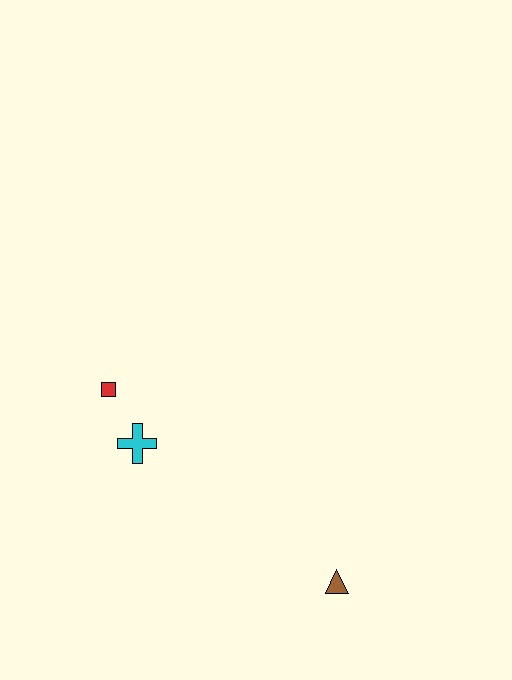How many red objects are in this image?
There is 1 red object.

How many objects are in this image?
There are 3 objects.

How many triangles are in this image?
There is 1 triangle.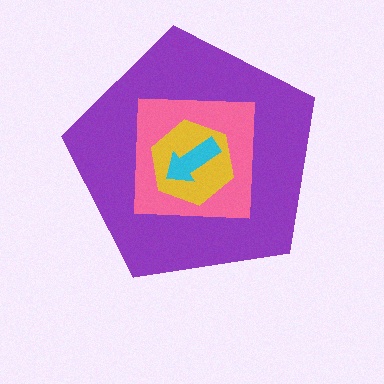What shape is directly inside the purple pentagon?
The pink square.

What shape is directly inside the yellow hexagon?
The cyan arrow.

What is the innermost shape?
The cyan arrow.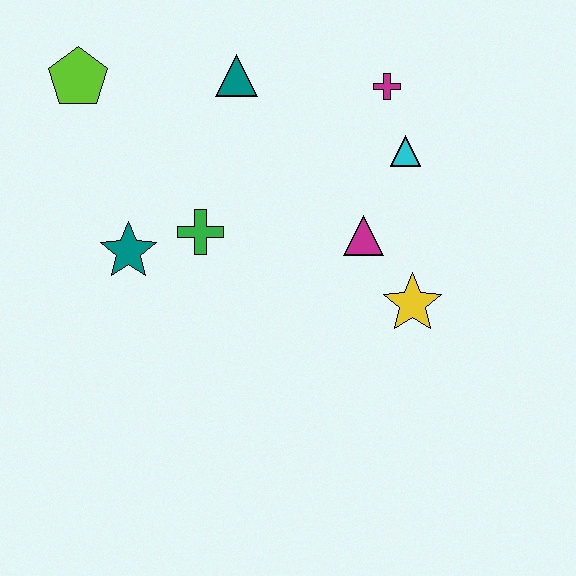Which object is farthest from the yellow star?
The lime pentagon is farthest from the yellow star.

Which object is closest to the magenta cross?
The cyan triangle is closest to the magenta cross.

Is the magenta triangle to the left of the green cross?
No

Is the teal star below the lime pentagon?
Yes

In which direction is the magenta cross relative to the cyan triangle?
The magenta cross is above the cyan triangle.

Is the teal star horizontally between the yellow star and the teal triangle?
No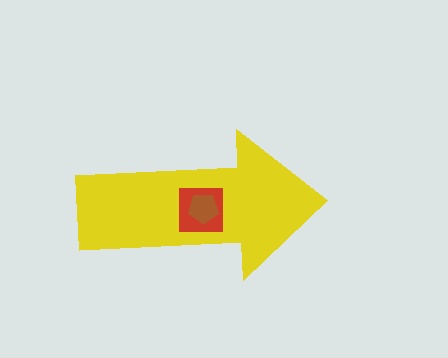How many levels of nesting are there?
3.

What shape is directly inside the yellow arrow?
The red square.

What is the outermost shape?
The yellow arrow.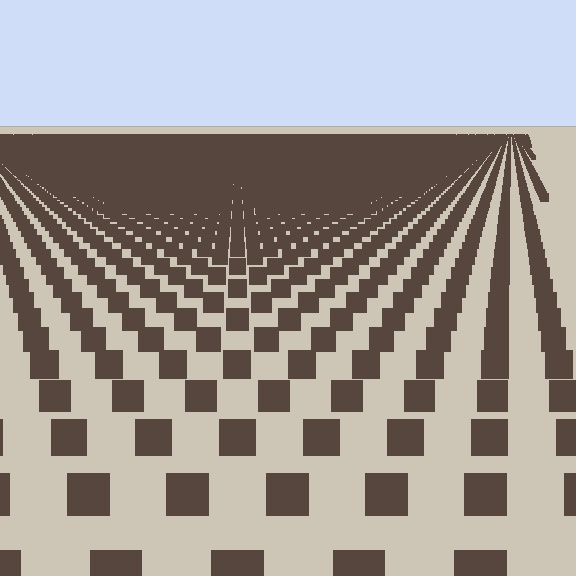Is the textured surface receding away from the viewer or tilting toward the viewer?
The surface is receding away from the viewer. Texture elements get smaller and denser toward the top.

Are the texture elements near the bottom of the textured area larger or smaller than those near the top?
Larger. Near the bottom, elements are closer to the viewer and appear at a bigger on-screen size.